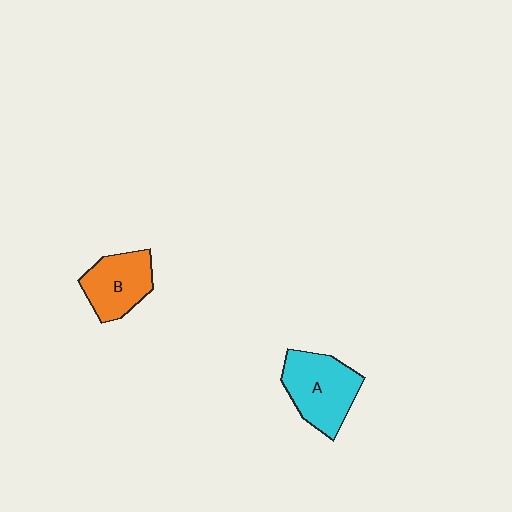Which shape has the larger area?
Shape A (cyan).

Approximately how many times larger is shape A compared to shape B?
Approximately 1.3 times.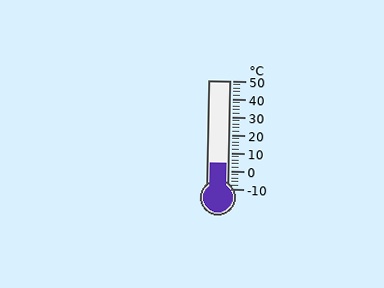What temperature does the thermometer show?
The thermometer shows approximately 4°C.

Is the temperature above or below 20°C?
The temperature is below 20°C.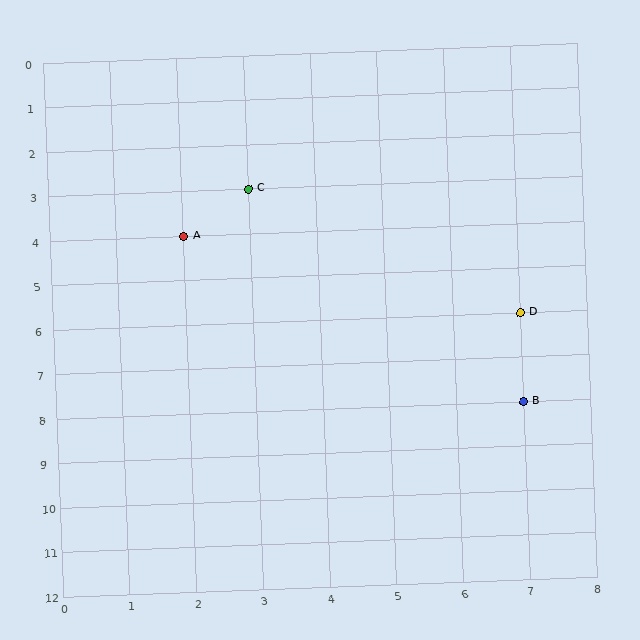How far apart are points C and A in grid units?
Points C and A are 1 column and 1 row apart (about 1.4 grid units diagonally).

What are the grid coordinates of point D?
Point D is at grid coordinates (7, 6).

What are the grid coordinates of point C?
Point C is at grid coordinates (3, 3).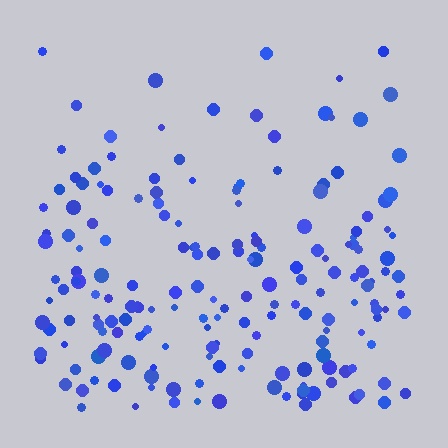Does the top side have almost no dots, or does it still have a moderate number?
Still a moderate number, just noticeably fewer than the bottom.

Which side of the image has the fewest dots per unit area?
The top.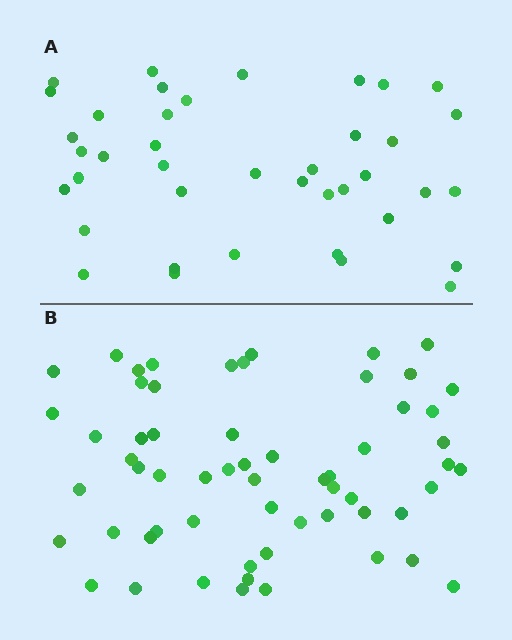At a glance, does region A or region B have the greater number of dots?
Region B (the bottom region) has more dots.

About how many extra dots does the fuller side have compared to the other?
Region B has approximately 20 more dots than region A.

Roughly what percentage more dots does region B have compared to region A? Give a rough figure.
About 50% more.